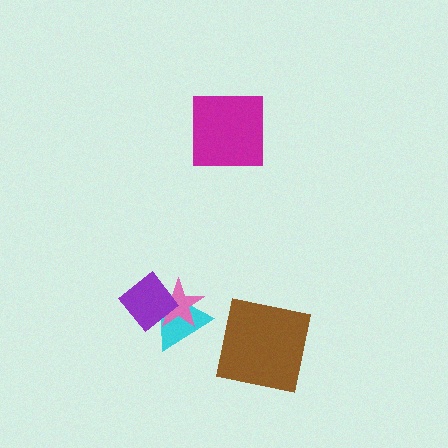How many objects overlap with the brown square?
0 objects overlap with the brown square.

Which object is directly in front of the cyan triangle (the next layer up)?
The pink star is directly in front of the cyan triangle.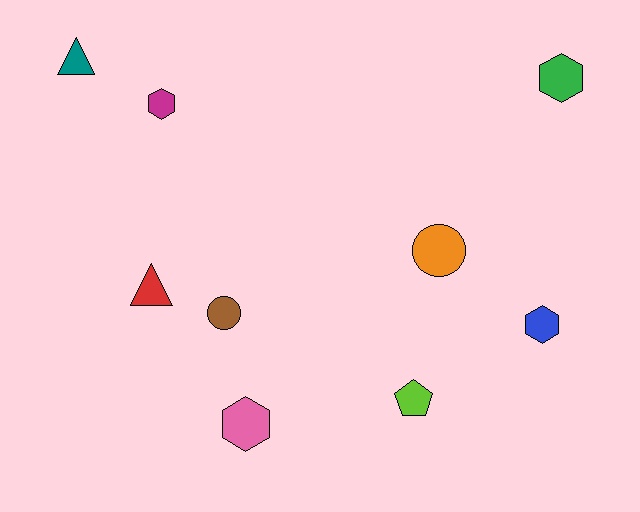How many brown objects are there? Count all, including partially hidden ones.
There is 1 brown object.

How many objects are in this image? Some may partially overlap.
There are 9 objects.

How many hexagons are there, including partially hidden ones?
There are 4 hexagons.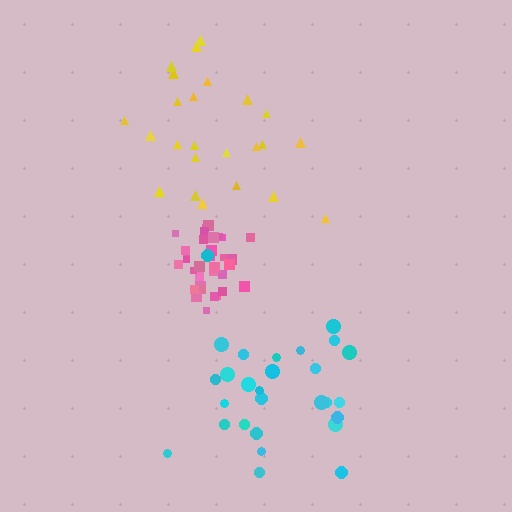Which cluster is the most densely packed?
Pink.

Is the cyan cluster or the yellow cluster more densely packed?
Cyan.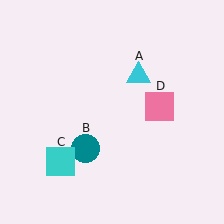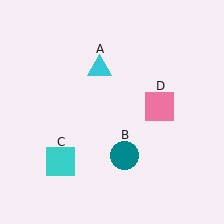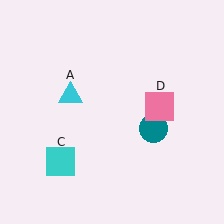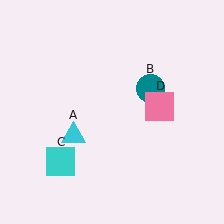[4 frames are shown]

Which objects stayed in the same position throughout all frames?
Cyan square (object C) and pink square (object D) remained stationary.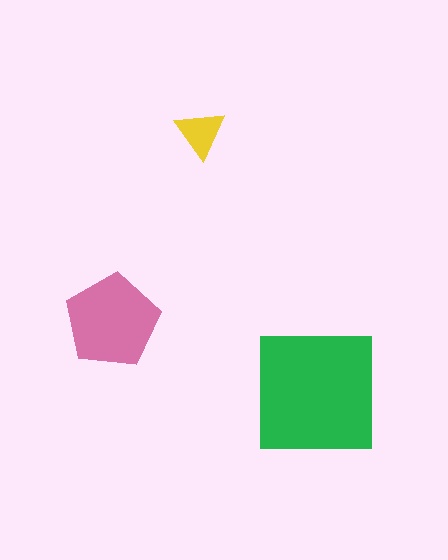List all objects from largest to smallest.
The green square, the pink pentagon, the yellow triangle.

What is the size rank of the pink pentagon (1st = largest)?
2nd.